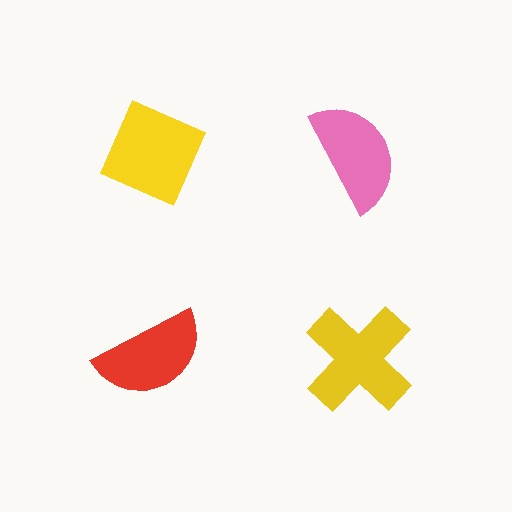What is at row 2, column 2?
A yellow cross.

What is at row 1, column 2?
A pink semicircle.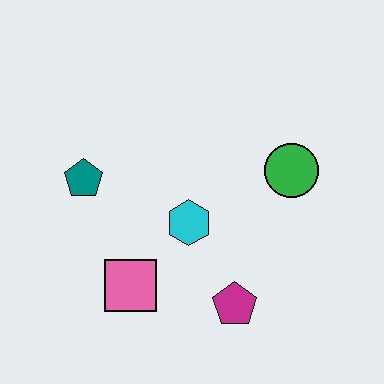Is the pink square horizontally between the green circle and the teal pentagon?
Yes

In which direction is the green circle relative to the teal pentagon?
The green circle is to the right of the teal pentagon.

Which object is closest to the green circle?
The cyan hexagon is closest to the green circle.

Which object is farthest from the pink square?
The green circle is farthest from the pink square.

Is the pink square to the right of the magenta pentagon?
No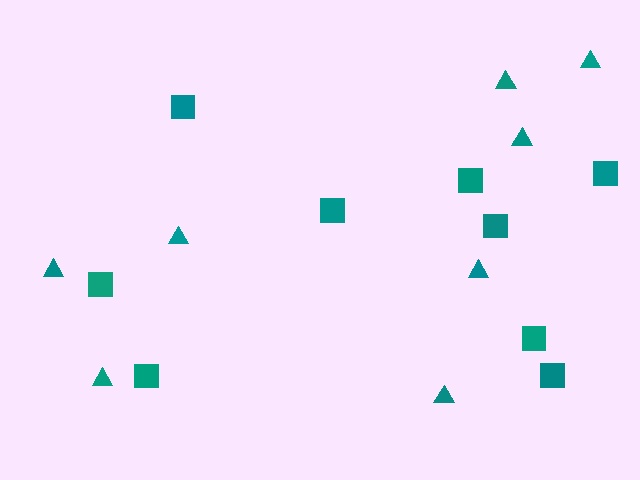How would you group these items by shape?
There are 2 groups: one group of triangles (8) and one group of squares (9).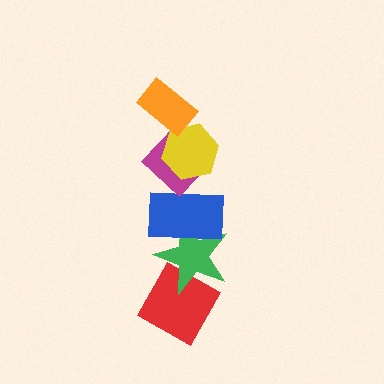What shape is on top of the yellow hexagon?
The orange rectangle is on top of the yellow hexagon.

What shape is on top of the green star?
The blue rectangle is on top of the green star.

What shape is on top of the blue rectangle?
The magenta diamond is on top of the blue rectangle.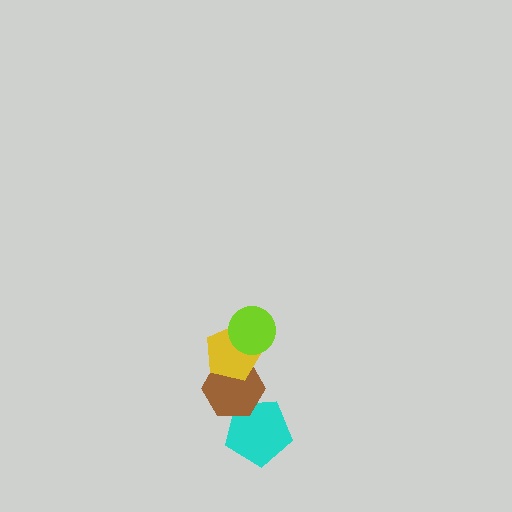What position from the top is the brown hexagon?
The brown hexagon is 3rd from the top.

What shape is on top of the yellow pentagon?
The lime circle is on top of the yellow pentagon.